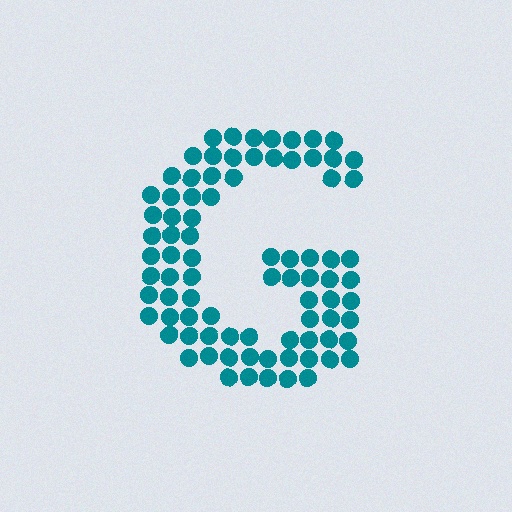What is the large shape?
The large shape is the letter G.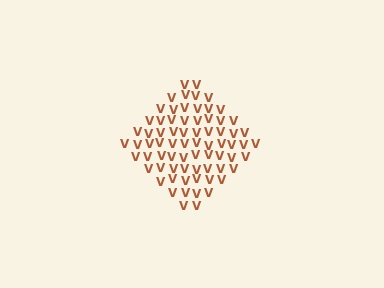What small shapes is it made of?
It is made of small letter V's.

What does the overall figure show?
The overall figure shows a diamond.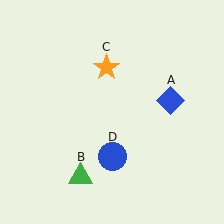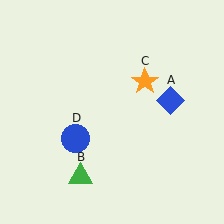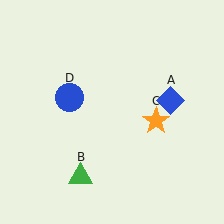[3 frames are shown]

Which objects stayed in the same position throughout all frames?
Blue diamond (object A) and green triangle (object B) remained stationary.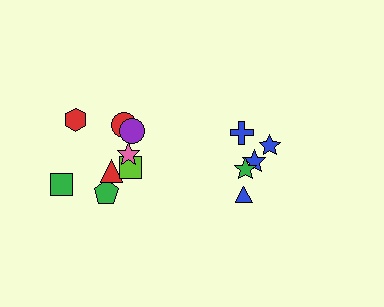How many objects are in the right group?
There are 5 objects.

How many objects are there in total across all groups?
There are 13 objects.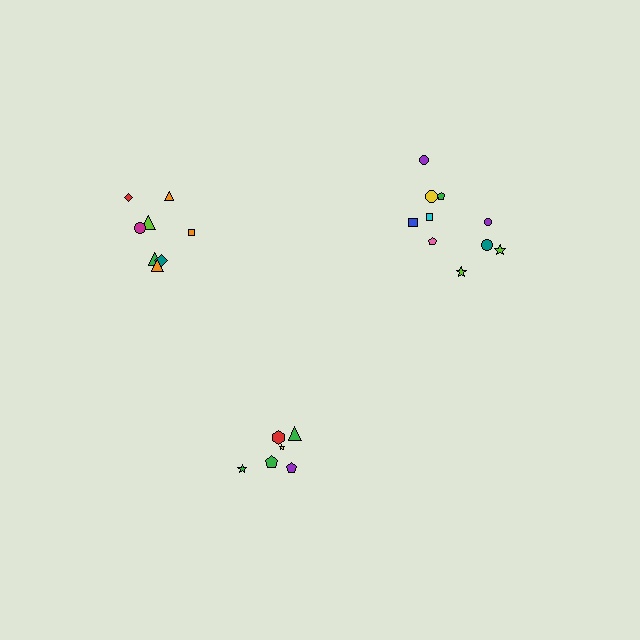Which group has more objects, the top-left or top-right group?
The top-right group.